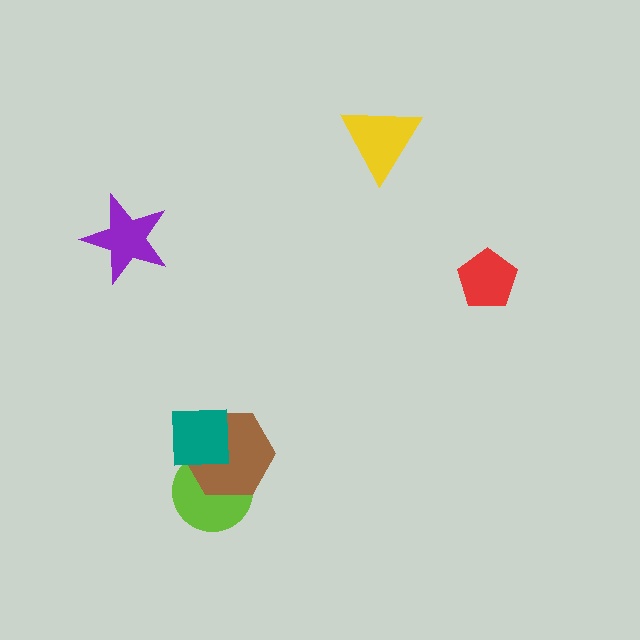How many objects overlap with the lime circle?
2 objects overlap with the lime circle.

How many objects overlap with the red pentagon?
0 objects overlap with the red pentagon.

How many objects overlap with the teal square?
2 objects overlap with the teal square.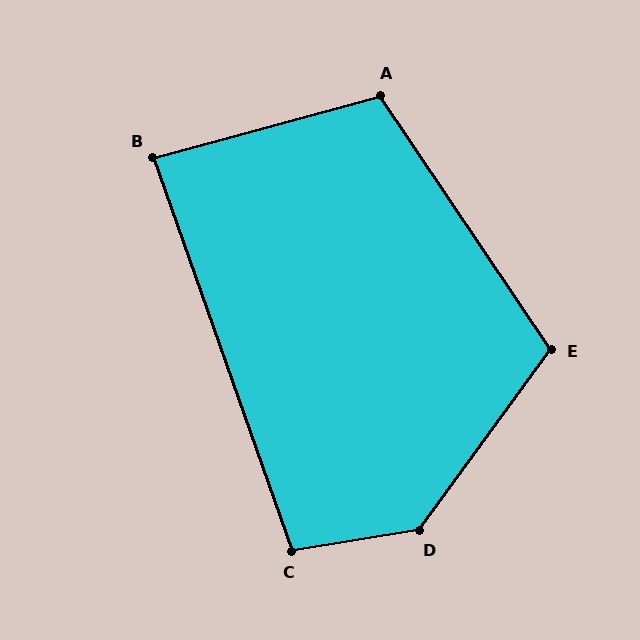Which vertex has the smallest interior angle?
B, at approximately 86 degrees.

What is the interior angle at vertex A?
Approximately 108 degrees (obtuse).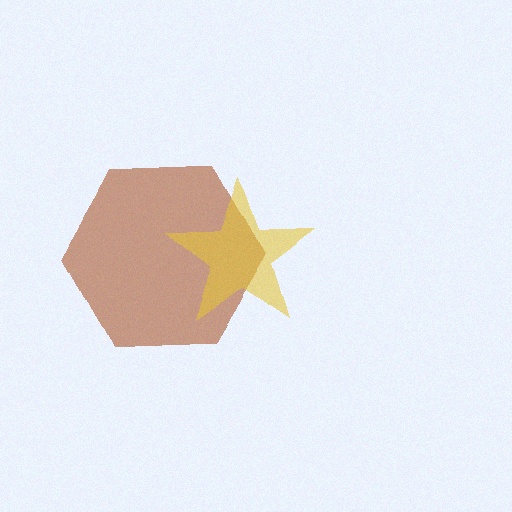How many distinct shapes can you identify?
There are 2 distinct shapes: a brown hexagon, a yellow star.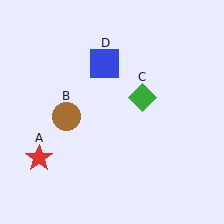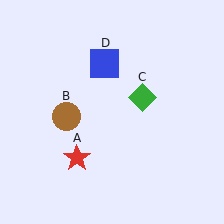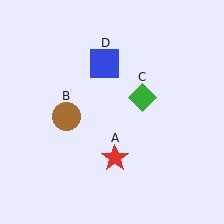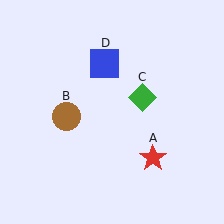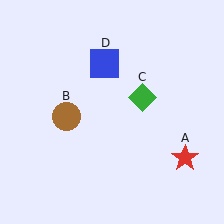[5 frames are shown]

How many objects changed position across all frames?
1 object changed position: red star (object A).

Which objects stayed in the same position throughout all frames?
Brown circle (object B) and green diamond (object C) and blue square (object D) remained stationary.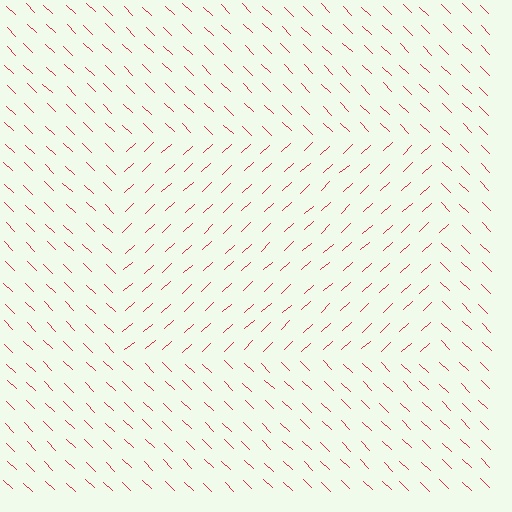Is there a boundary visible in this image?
Yes, there is a texture boundary formed by a change in line orientation.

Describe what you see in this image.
The image is filled with small red line segments. A rectangle region in the image has lines oriented differently from the surrounding lines, creating a visible texture boundary.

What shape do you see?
I see a rectangle.